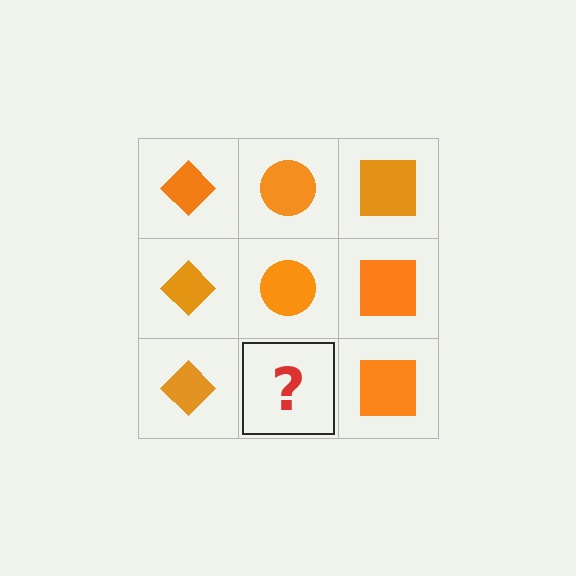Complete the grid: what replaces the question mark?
The question mark should be replaced with an orange circle.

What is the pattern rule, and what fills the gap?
The rule is that each column has a consistent shape. The gap should be filled with an orange circle.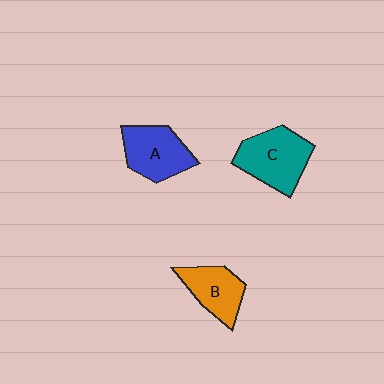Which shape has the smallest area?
Shape B (orange).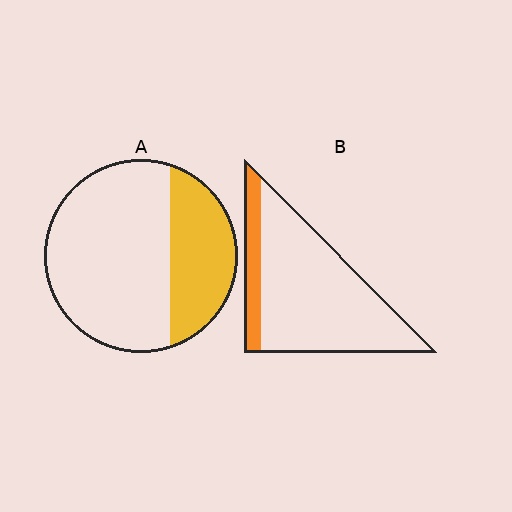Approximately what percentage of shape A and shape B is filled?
A is approximately 30% and B is approximately 15%.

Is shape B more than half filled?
No.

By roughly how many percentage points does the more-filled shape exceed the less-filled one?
By roughly 15 percentage points (A over B).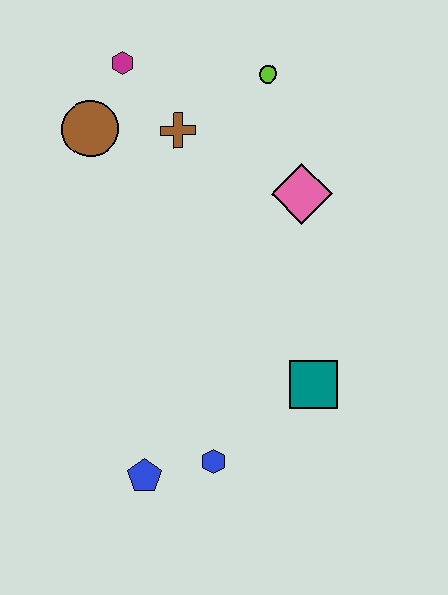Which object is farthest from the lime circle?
The blue pentagon is farthest from the lime circle.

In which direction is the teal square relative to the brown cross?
The teal square is below the brown cross.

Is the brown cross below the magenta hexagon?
Yes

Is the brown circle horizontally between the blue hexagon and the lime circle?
No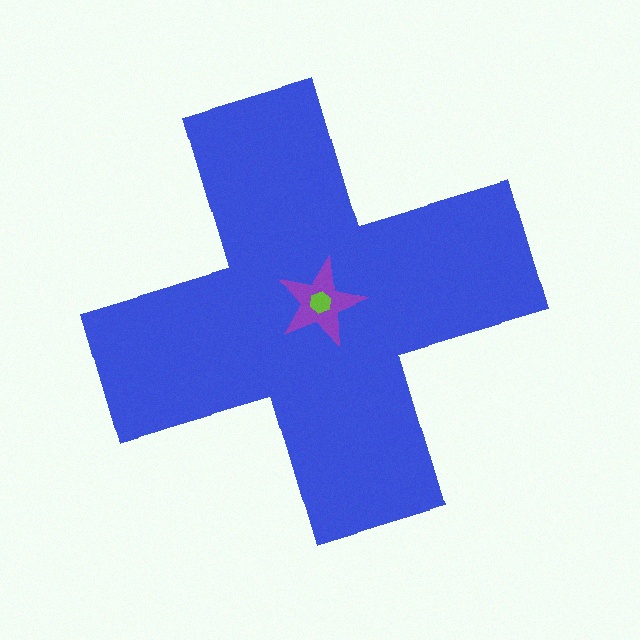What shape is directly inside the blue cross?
The purple star.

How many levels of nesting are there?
3.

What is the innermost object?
The lime hexagon.